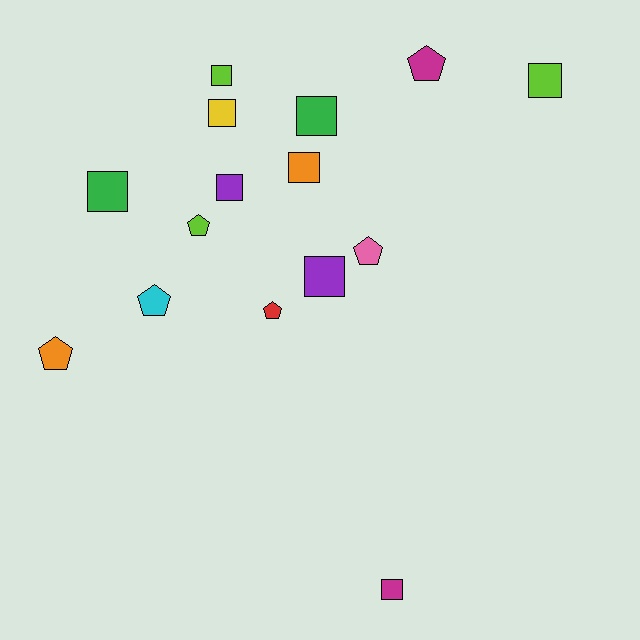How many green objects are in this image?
There are 2 green objects.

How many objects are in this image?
There are 15 objects.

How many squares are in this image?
There are 9 squares.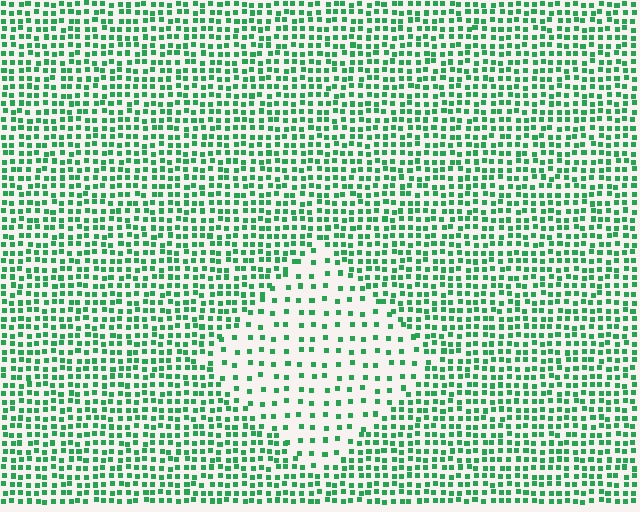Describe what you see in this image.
The image contains small green elements arranged at two different densities. A diamond-shaped region is visible where the elements are less densely packed than the surrounding area.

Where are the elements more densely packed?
The elements are more densely packed outside the diamond boundary.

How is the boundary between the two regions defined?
The boundary is defined by a change in element density (approximately 2.4x ratio). All elements are the same color, size, and shape.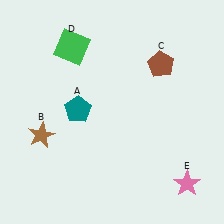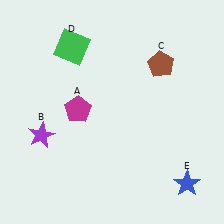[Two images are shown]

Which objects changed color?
A changed from teal to magenta. B changed from brown to purple. E changed from pink to blue.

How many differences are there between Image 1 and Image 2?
There are 3 differences between the two images.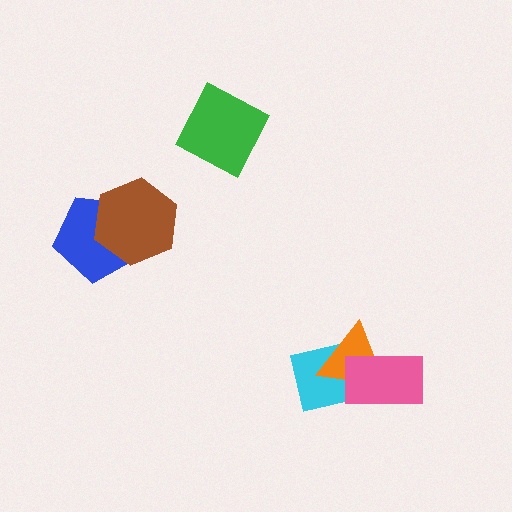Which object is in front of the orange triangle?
The pink rectangle is in front of the orange triangle.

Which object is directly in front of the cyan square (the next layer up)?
The orange triangle is directly in front of the cyan square.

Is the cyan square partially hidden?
Yes, it is partially covered by another shape.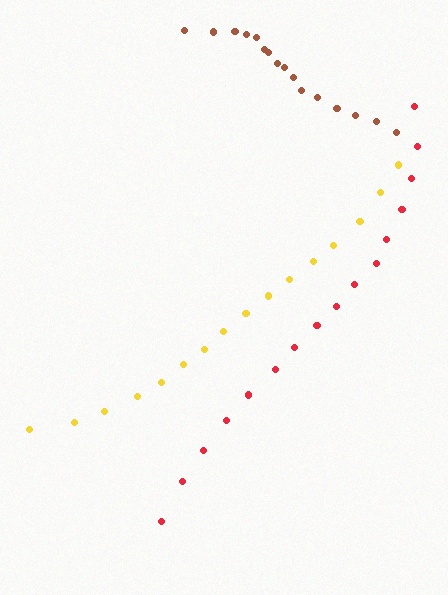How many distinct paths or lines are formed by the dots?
There are 3 distinct paths.